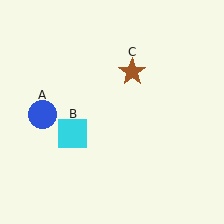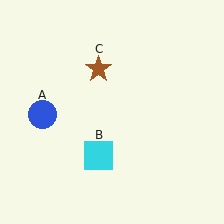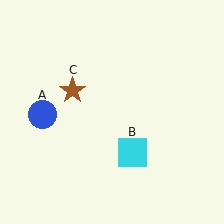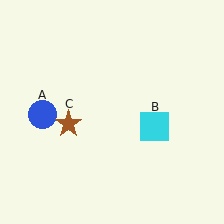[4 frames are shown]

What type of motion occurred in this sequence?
The cyan square (object B), brown star (object C) rotated counterclockwise around the center of the scene.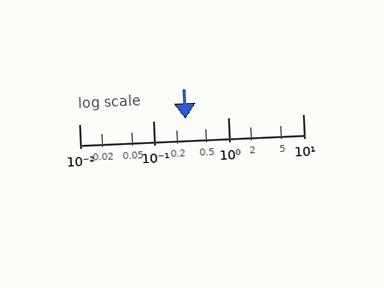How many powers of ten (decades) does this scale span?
The scale spans 3 decades, from 0.01 to 10.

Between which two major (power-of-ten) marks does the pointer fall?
The pointer is between 0.1 and 1.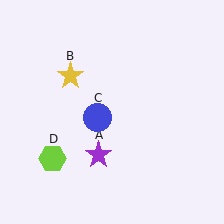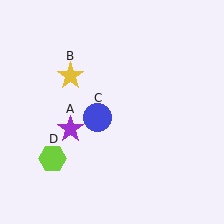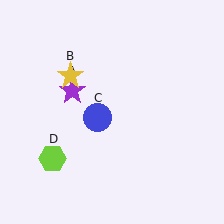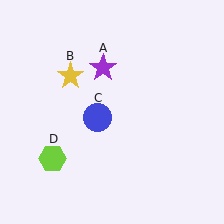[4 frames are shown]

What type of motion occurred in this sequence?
The purple star (object A) rotated clockwise around the center of the scene.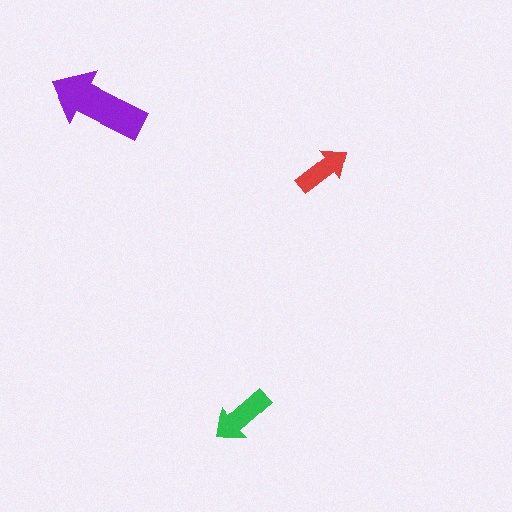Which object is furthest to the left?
The purple arrow is leftmost.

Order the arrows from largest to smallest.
the purple one, the green one, the red one.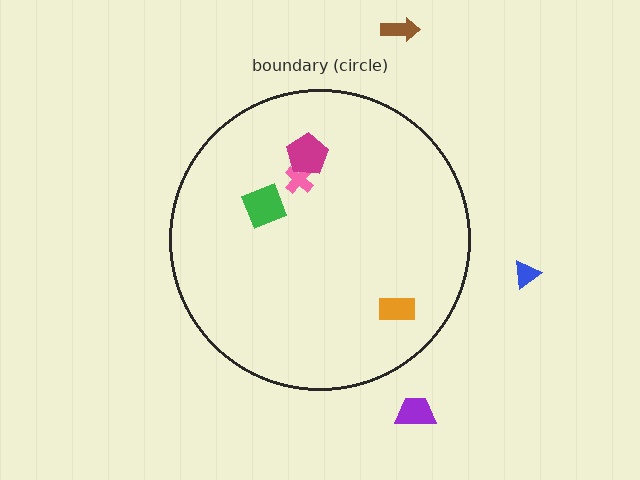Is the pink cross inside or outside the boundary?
Inside.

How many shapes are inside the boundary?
4 inside, 3 outside.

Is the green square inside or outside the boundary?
Inside.